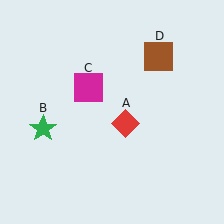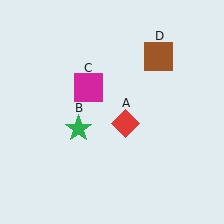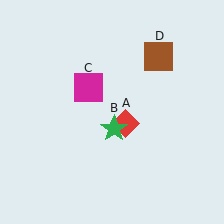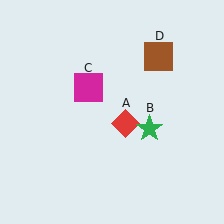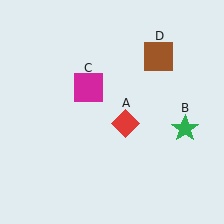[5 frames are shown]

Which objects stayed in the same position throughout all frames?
Red diamond (object A) and magenta square (object C) and brown square (object D) remained stationary.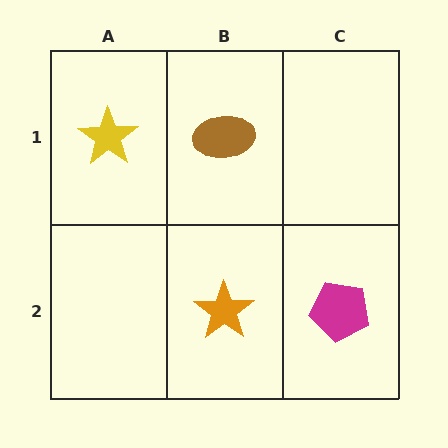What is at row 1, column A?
A yellow star.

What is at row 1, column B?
A brown ellipse.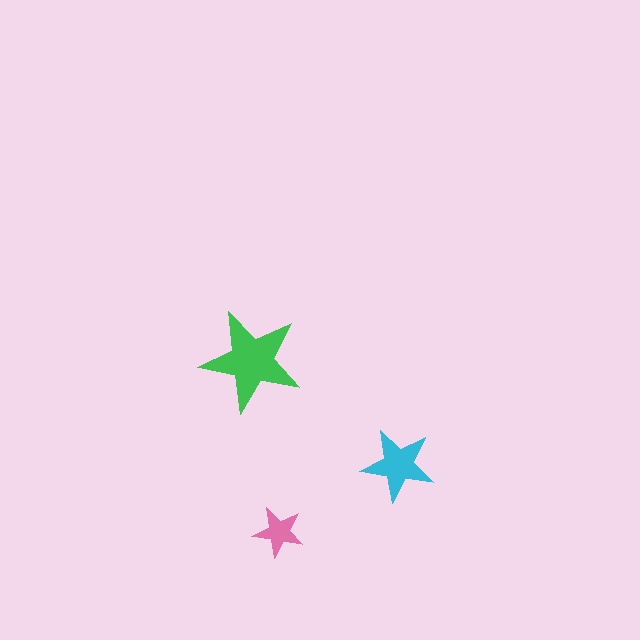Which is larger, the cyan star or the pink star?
The cyan one.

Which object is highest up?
The green star is topmost.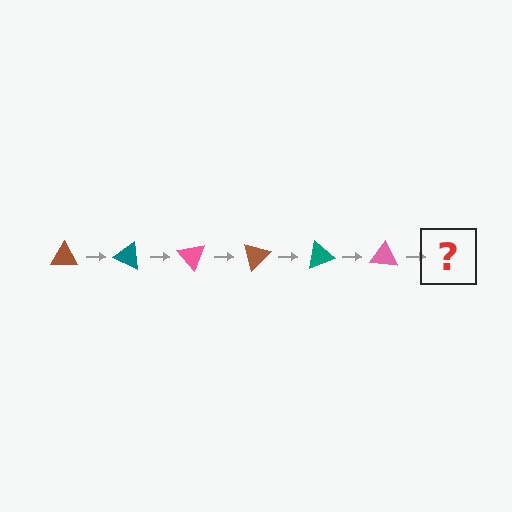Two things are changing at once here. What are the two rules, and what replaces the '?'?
The two rules are that it rotates 25 degrees each step and the color cycles through brown, teal, and pink. The '?' should be a brown triangle, rotated 150 degrees from the start.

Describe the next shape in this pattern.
It should be a brown triangle, rotated 150 degrees from the start.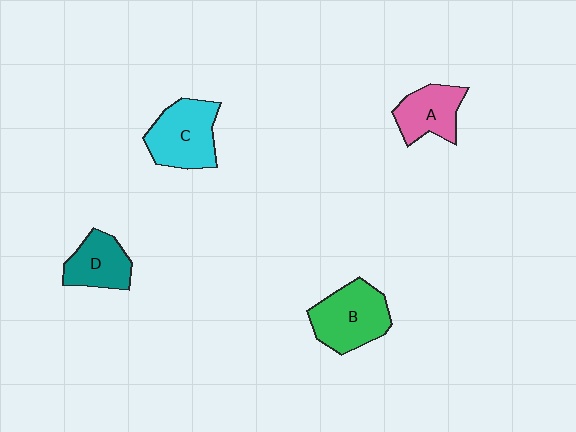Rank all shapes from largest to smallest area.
From largest to smallest: B (green), C (cyan), A (pink), D (teal).